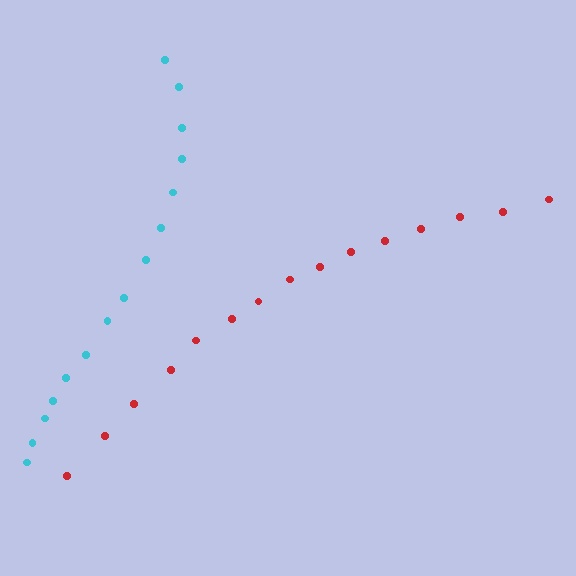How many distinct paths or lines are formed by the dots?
There are 2 distinct paths.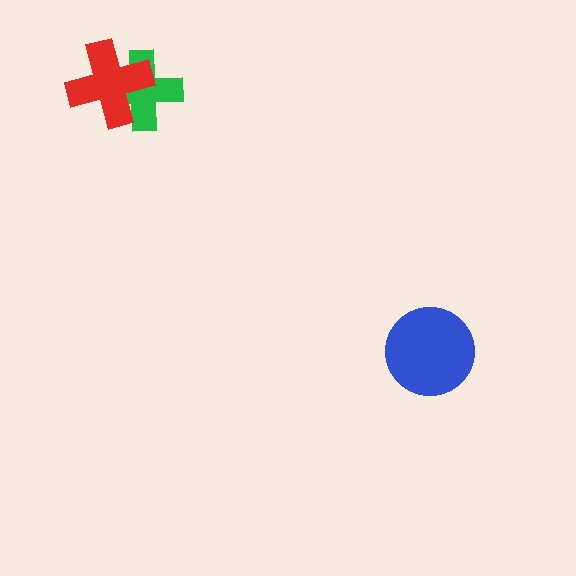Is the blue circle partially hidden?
No, no other shape covers it.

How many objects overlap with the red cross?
1 object overlaps with the red cross.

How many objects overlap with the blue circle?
0 objects overlap with the blue circle.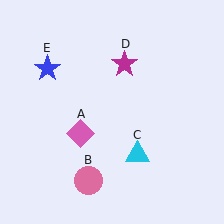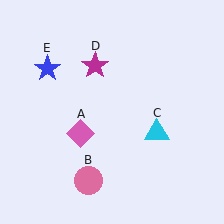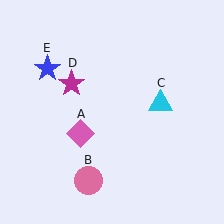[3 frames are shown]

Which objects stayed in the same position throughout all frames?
Pink diamond (object A) and pink circle (object B) and blue star (object E) remained stationary.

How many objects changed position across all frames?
2 objects changed position: cyan triangle (object C), magenta star (object D).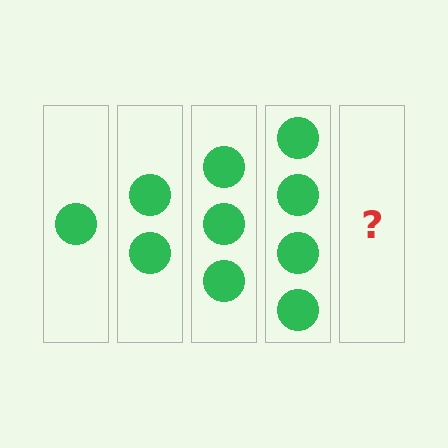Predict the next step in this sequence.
The next step is 5 circles.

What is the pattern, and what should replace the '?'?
The pattern is that each step adds one more circle. The '?' should be 5 circles.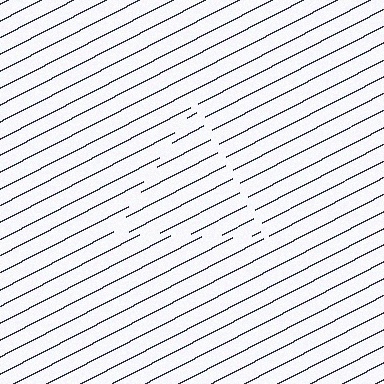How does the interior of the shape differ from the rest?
The interior of the shape contains the same grating, shifted by half a period — the contour is defined by the phase discontinuity where line-ends from the inner and outer gratings abut.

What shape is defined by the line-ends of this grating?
An illusory triangle. The interior of the shape contains the same grating, shifted by half a period — the contour is defined by the phase discontinuity where line-ends from the inner and outer gratings abut.